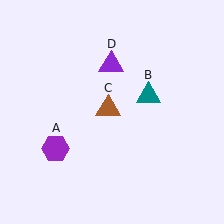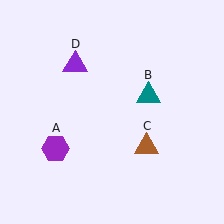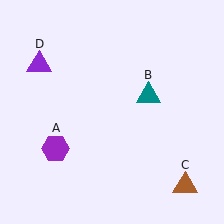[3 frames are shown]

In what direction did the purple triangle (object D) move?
The purple triangle (object D) moved left.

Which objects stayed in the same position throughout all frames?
Purple hexagon (object A) and teal triangle (object B) remained stationary.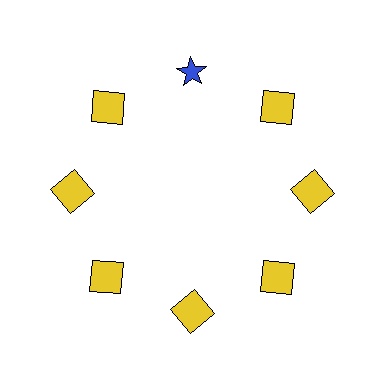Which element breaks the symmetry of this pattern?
The blue star at roughly the 12 o'clock position breaks the symmetry. All other shapes are yellow squares.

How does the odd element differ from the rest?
It differs in both color (blue instead of yellow) and shape (star instead of square).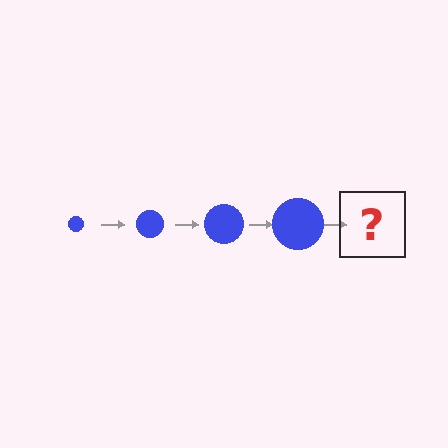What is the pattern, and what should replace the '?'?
The pattern is that the circle gets progressively larger each step. The '?' should be a blue circle, larger than the previous one.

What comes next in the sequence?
The next element should be a blue circle, larger than the previous one.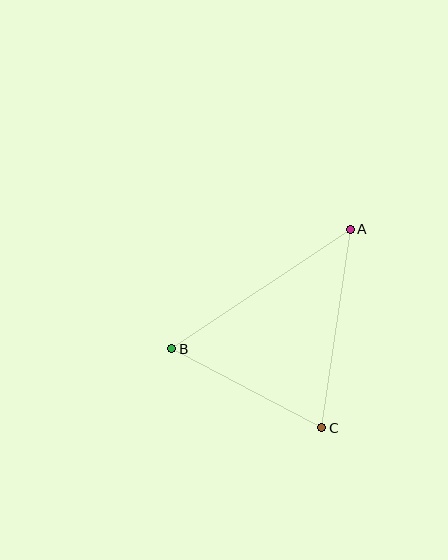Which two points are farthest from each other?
Points A and B are farthest from each other.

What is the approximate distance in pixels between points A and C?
The distance between A and C is approximately 200 pixels.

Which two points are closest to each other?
Points B and C are closest to each other.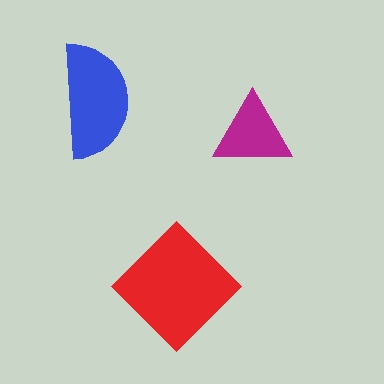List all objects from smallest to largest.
The magenta triangle, the blue semicircle, the red diamond.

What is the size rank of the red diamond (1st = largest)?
1st.